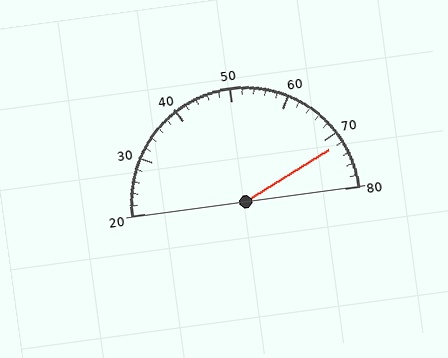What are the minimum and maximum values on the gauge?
The gauge ranges from 20 to 80.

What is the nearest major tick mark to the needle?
The nearest major tick mark is 70.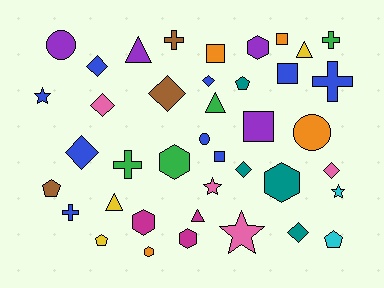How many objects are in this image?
There are 40 objects.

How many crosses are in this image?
There are 5 crosses.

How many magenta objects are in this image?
There are 3 magenta objects.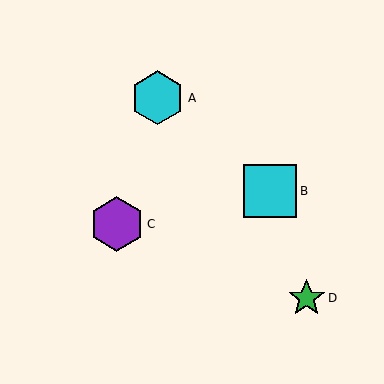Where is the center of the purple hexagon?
The center of the purple hexagon is at (117, 224).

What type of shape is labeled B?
Shape B is a cyan square.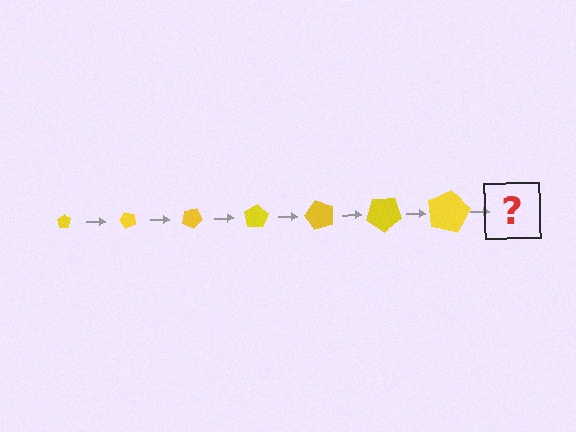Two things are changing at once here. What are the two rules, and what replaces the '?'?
The two rules are that the pentagon grows larger each step and it rotates 50 degrees each step. The '?' should be a pentagon, larger than the previous one and rotated 350 degrees from the start.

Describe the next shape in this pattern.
It should be a pentagon, larger than the previous one and rotated 350 degrees from the start.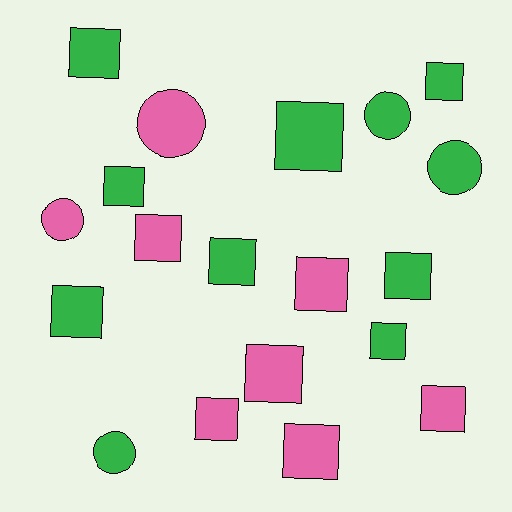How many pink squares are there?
There are 6 pink squares.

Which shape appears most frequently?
Square, with 14 objects.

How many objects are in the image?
There are 19 objects.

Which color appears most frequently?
Green, with 11 objects.